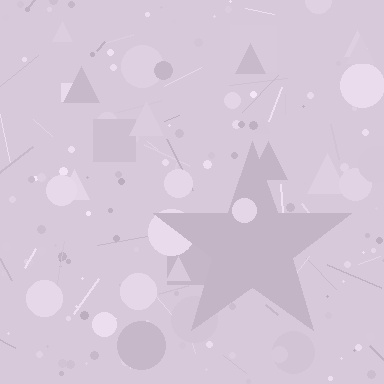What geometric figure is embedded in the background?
A star is embedded in the background.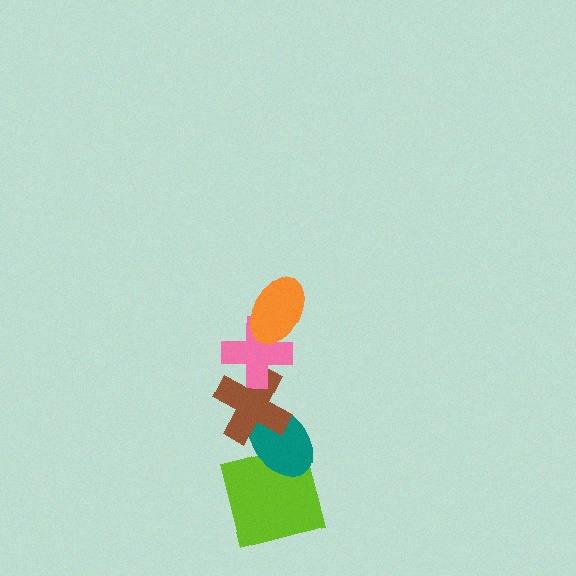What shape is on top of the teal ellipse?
The brown cross is on top of the teal ellipse.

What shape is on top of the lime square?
The teal ellipse is on top of the lime square.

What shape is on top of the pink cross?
The orange ellipse is on top of the pink cross.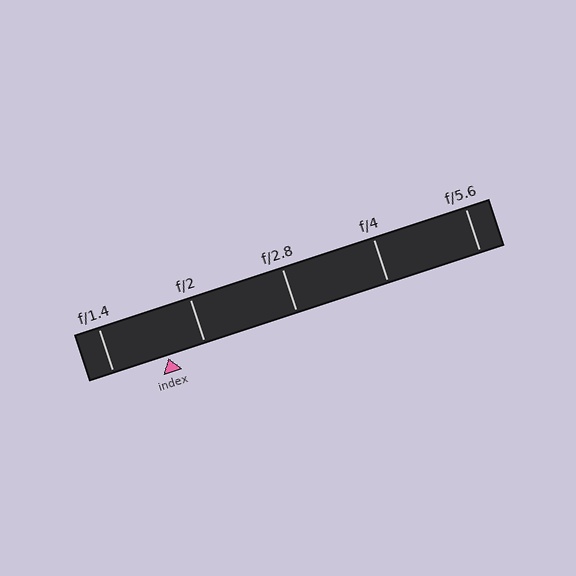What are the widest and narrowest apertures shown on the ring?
The widest aperture shown is f/1.4 and the narrowest is f/5.6.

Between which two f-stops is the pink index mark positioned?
The index mark is between f/1.4 and f/2.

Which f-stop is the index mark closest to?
The index mark is closest to f/2.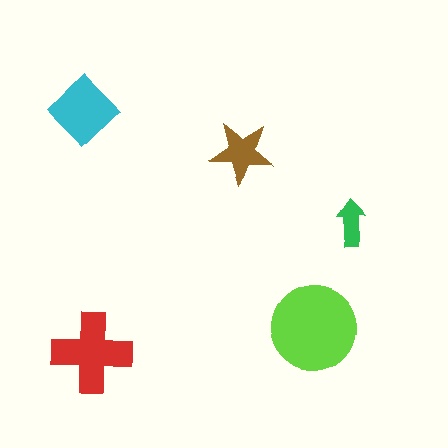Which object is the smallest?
The green arrow.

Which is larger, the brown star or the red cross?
The red cross.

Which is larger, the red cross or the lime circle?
The lime circle.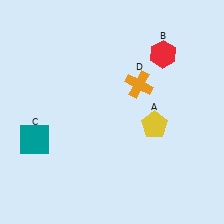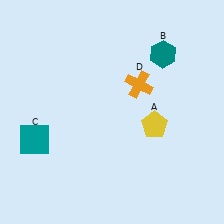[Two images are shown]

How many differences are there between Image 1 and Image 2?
There is 1 difference between the two images.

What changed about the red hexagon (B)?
In Image 1, B is red. In Image 2, it changed to teal.